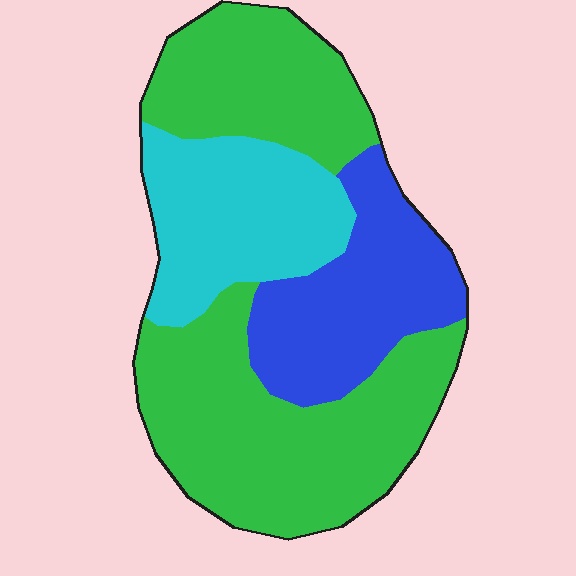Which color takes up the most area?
Green, at roughly 55%.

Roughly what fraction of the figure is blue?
Blue takes up about one quarter (1/4) of the figure.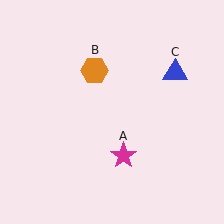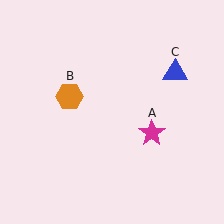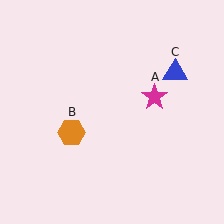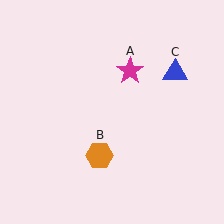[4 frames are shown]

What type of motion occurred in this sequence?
The magenta star (object A), orange hexagon (object B) rotated counterclockwise around the center of the scene.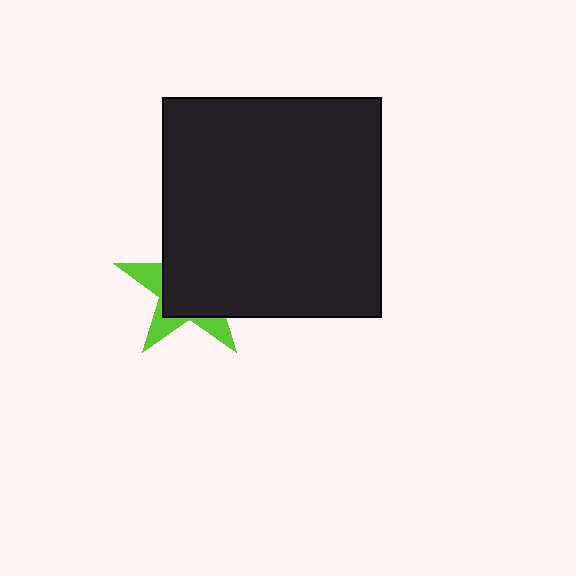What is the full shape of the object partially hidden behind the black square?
The partially hidden object is a lime star.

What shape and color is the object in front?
The object in front is a black square.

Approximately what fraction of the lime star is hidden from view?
Roughly 68% of the lime star is hidden behind the black square.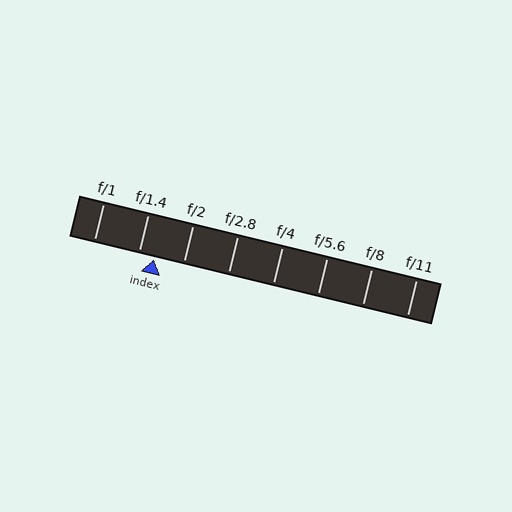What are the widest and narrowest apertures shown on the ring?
The widest aperture shown is f/1 and the narrowest is f/11.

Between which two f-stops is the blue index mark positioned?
The index mark is between f/1.4 and f/2.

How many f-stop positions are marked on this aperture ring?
There are 8 f-stop positions marked.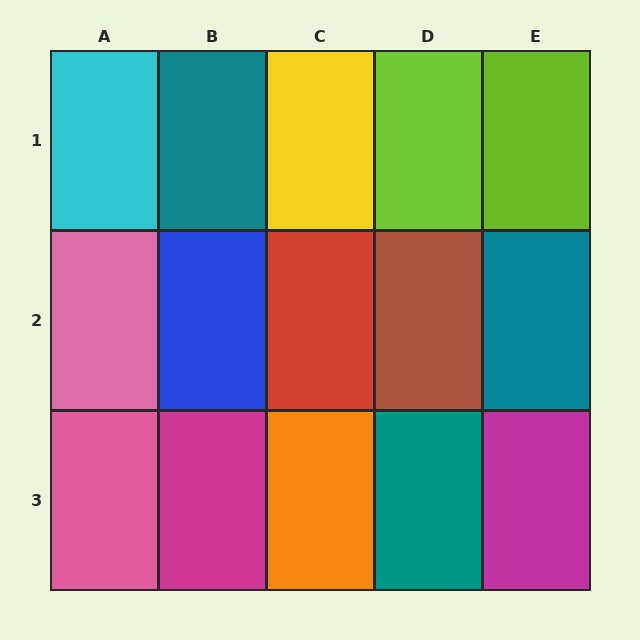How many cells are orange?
1 cell is orange.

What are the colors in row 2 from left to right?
Pink, blue, red, brown, teal.